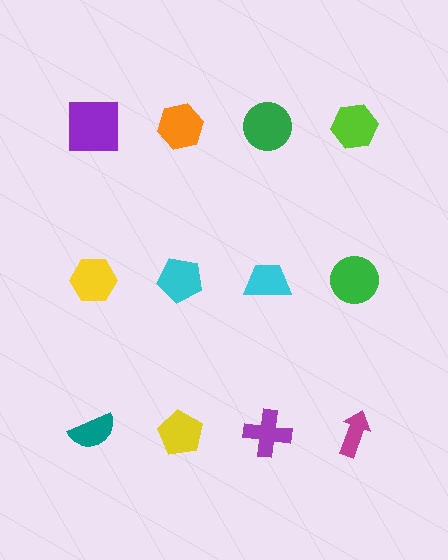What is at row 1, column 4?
A lime hexagon.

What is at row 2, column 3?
A cyan trapezoid.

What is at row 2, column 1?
A yellow hexagon.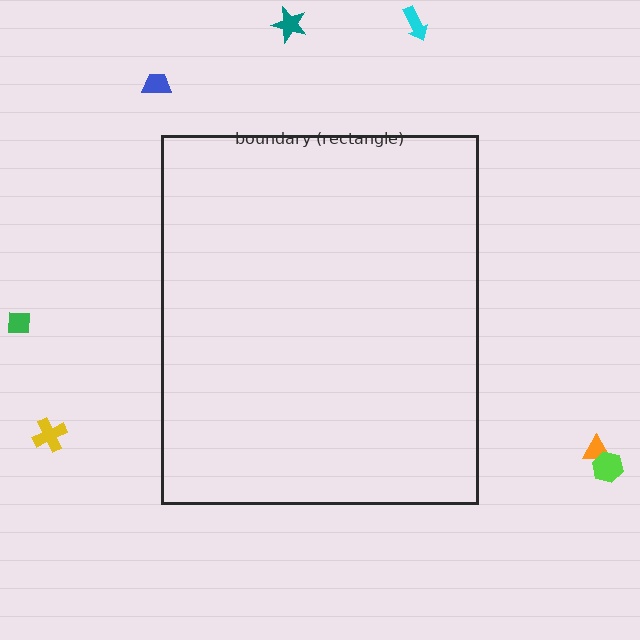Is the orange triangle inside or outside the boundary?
Outside.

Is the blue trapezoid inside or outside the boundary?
Outside.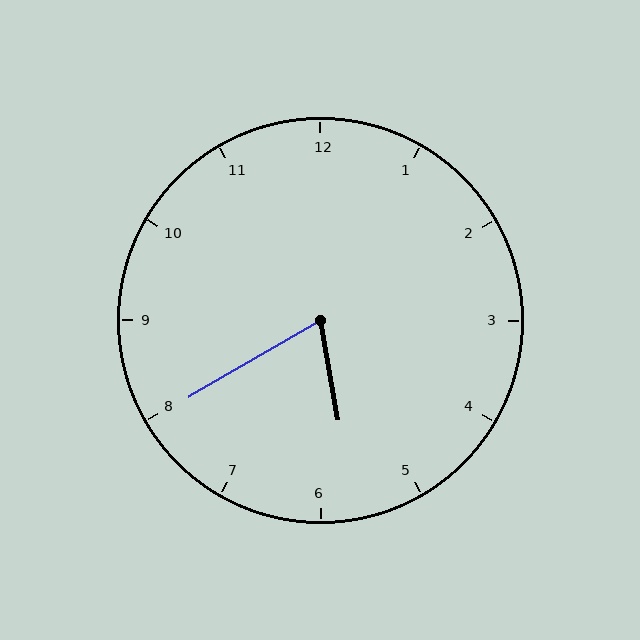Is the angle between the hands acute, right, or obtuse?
It is acute.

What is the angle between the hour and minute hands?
Approximately 70 degrees.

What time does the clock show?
5:40.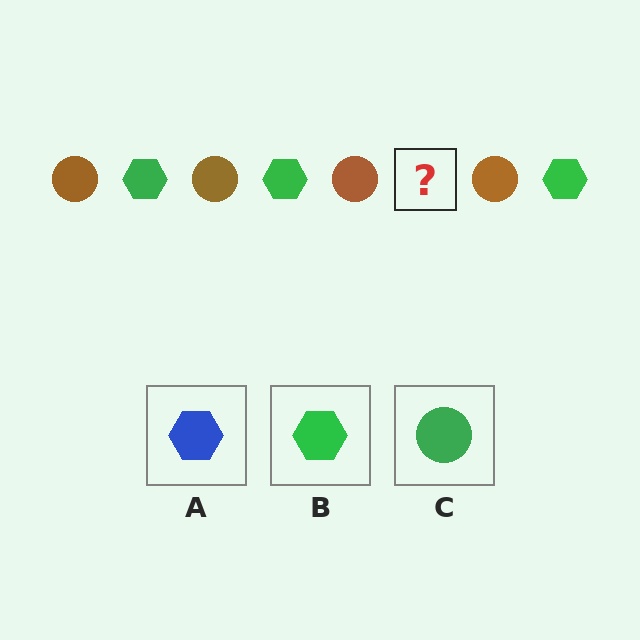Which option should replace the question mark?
Option B.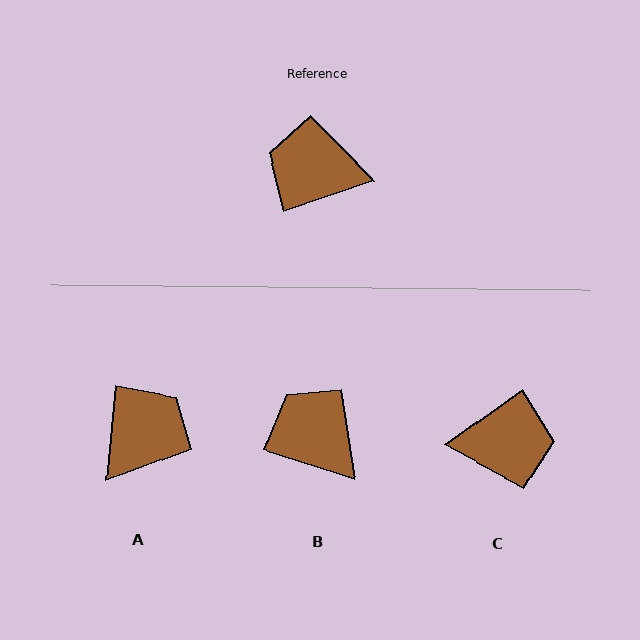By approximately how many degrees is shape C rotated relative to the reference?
Approximately 164 degrees clockwise.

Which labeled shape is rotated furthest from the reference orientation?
C, about 164 degrees away.